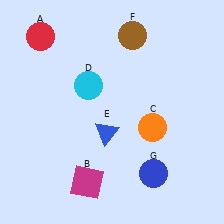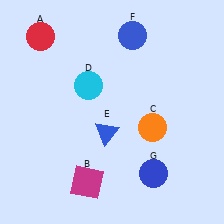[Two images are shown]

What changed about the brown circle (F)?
In Image 1, F is brown. In Image 2, it changed to blue.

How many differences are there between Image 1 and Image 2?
There is 1 difference between the two images.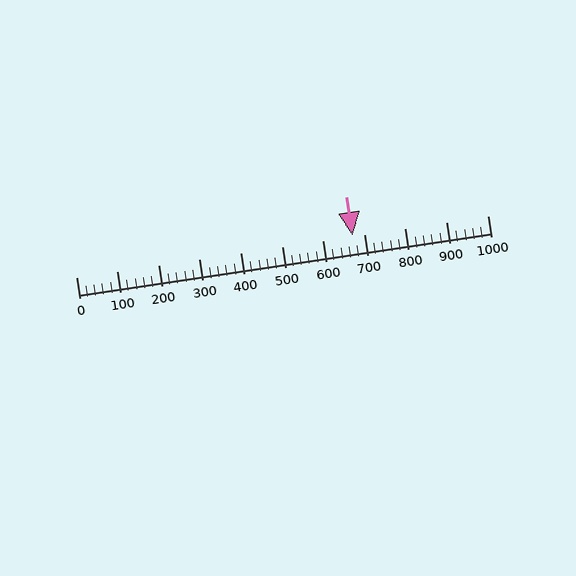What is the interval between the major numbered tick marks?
The major tick marks are spaced 100 units apart.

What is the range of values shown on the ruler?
The ruler shows values from 0 to 1000.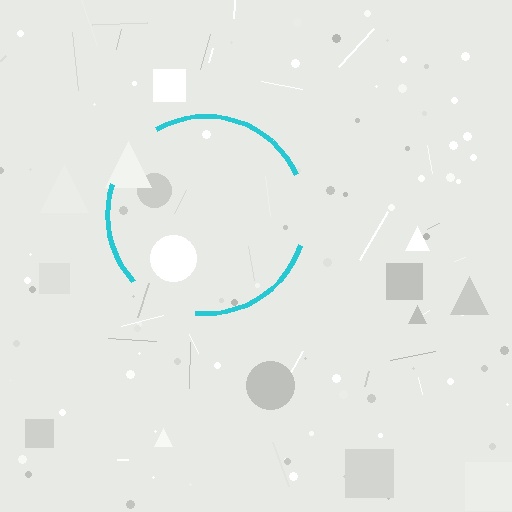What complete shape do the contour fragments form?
The contour fragments form a circle.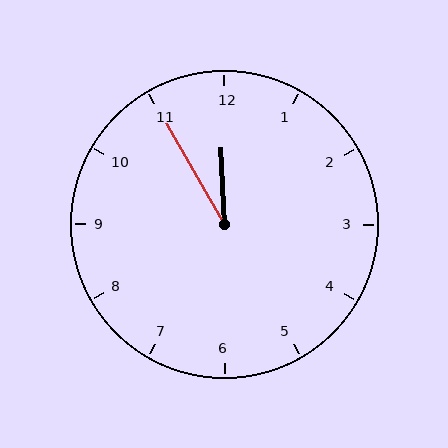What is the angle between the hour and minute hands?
Approximately 28 degrees.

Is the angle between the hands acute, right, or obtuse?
It is acute.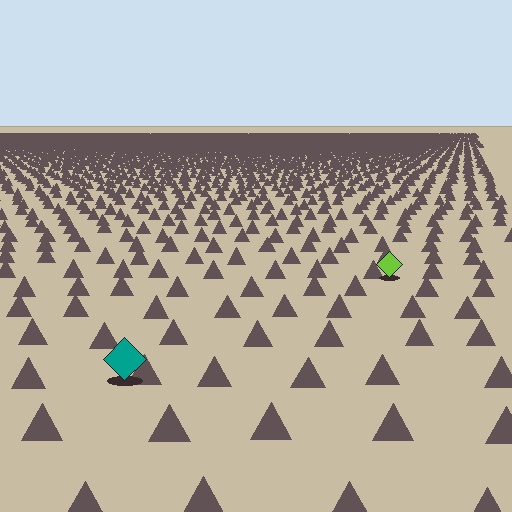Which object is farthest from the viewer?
The lime diamond is farthest from the viewer. It appears smaller and the ground texture around it is denser.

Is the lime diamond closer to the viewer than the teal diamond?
No. The teal diamond is closer — you can tell from the texture gradient: the ground texture is coarser near it.